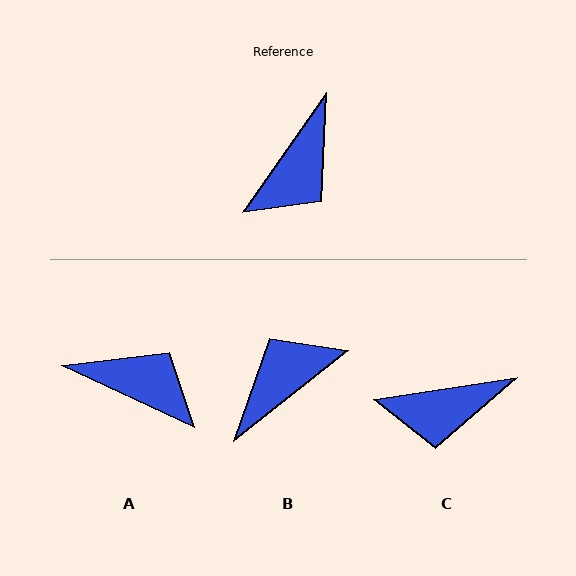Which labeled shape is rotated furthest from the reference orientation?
B, about 163 degrees away.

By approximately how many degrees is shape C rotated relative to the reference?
Approximately 46 degrees clockwise.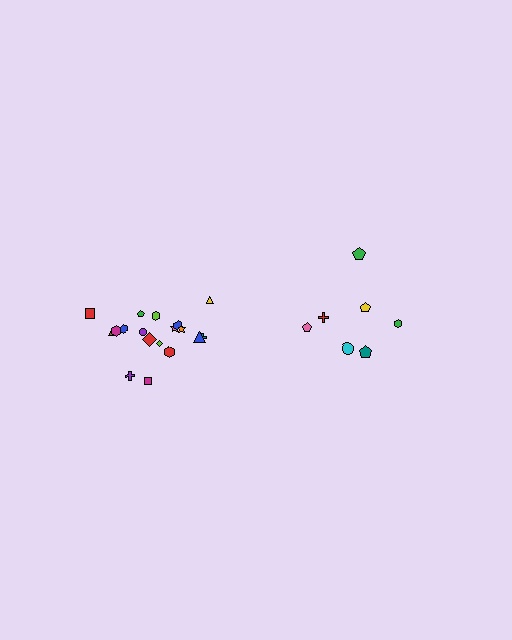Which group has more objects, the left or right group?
The left group.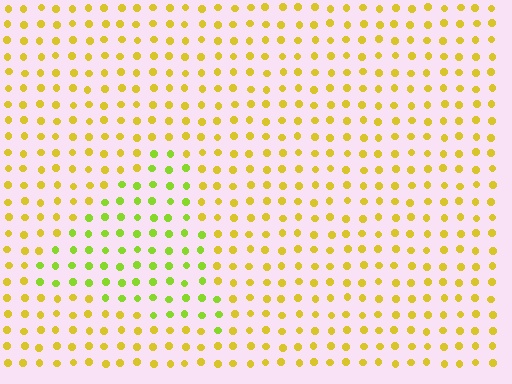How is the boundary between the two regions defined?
The boundary is defined purely by a slight shift in hue (about 35 degrees). Spacing, size, and orientation are identical on both sides.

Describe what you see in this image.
The image is filled with small yellow elements in a uniform arrangement. A triangle-shaped region is visible where the elements are tinted to a slightly different hue, forming a subtle color boundary.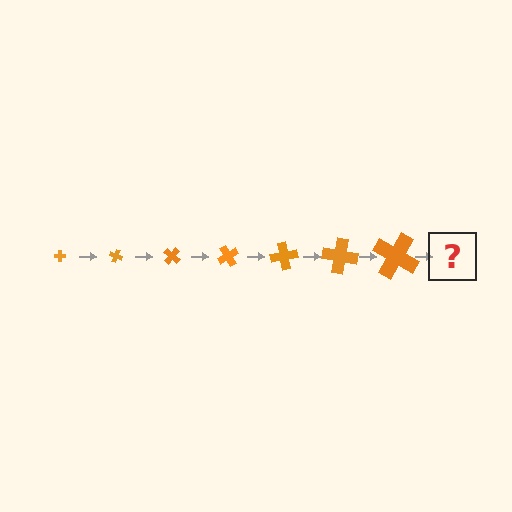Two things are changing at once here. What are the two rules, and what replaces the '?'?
The two rules are that the cross grows larger each step and it rotates 20 degrees each step. The '?' should be a cross, larger than the previous one and rotated 140 degrees from the start.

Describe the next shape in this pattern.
It should be a cross, larger than the previous one and rotated 140 degrees from the start.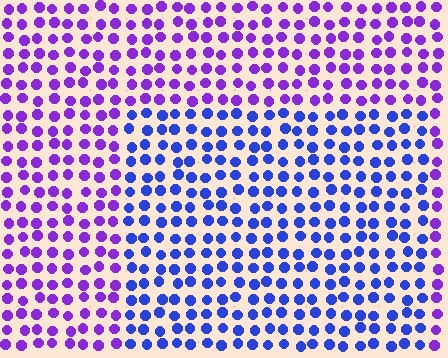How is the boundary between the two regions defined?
The boundary is defined purely by a slight shift in hue (about 42 degrees). Spacing, size, and orientation are identical on both sides.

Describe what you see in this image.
The image is filled with small purple elements in a uniform arrangement. A rectangle-shaped region is visible where the elements are tinted to a slightly different hue, forming a subtle color boundary.